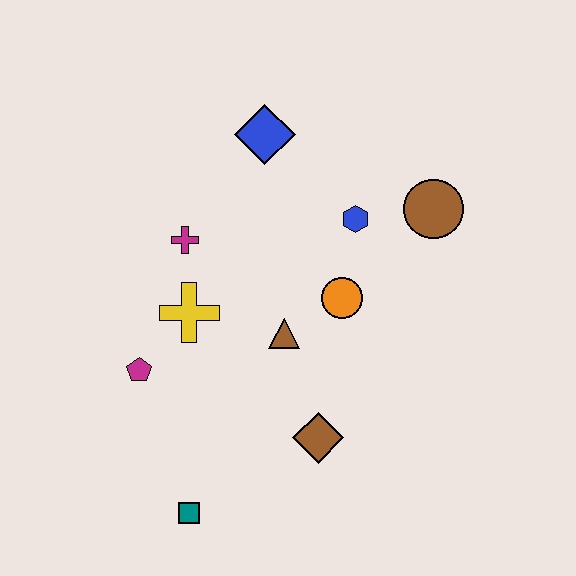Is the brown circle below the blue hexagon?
No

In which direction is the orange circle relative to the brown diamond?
The orange circle is above the brown diamond.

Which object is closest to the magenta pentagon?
The yellow cross is closest to the magenta pentagon.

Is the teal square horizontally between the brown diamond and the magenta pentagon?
Yes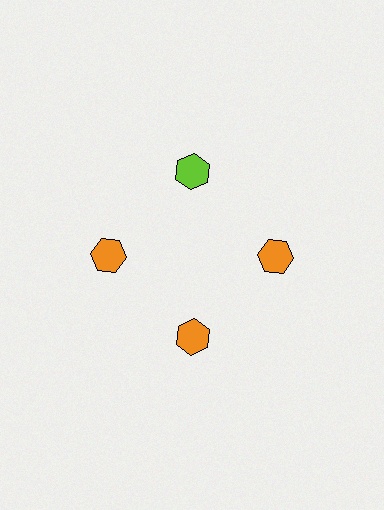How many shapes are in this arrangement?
There are 4 shapes arranged in a ring pattern.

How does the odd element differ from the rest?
It has a different color: lime instead of orange.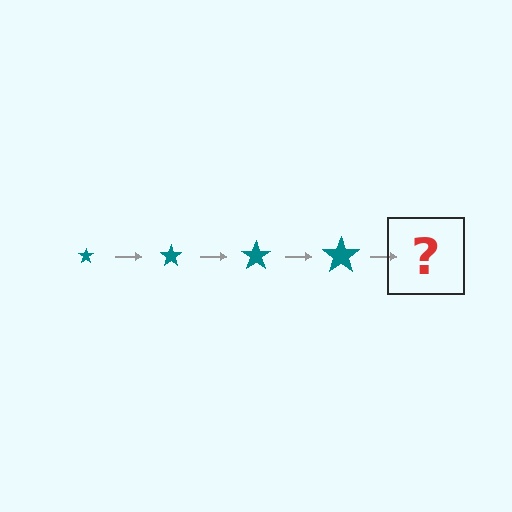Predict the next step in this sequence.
The next step is a teal star, larger than the previous one.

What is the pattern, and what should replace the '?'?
The pattern is that the star gets progressively larger each step. The '?' should be a teal star, larger than the previous one.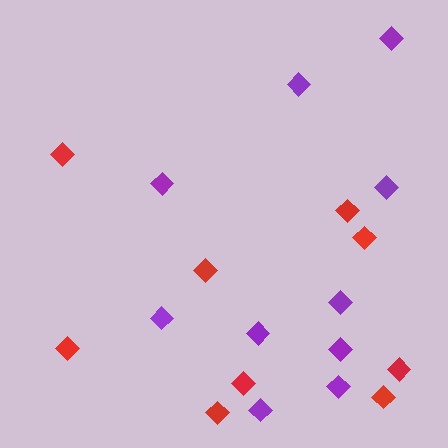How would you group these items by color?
There are 2 groups: one group of purple diamonds (10) and one group of red diamonds (9).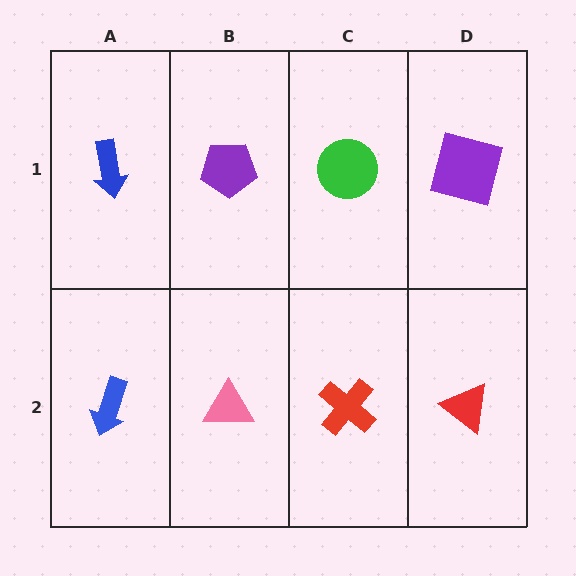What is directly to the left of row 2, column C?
A pink triangle.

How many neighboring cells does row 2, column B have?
3.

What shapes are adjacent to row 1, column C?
A red cross (row 2, column C), a purple pentagon (row 1, column B), a purple square (row 1, column D).